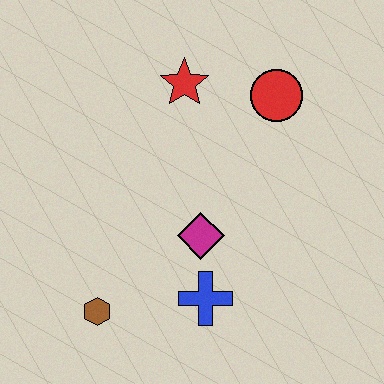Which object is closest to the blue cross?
The magenta diamond is closest to the blue cross.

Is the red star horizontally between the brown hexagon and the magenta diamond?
Yes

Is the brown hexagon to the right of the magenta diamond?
No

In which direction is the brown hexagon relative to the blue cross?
The brown hexagon is to the left of the blue cross.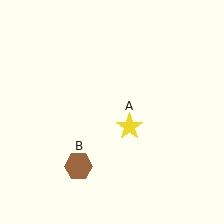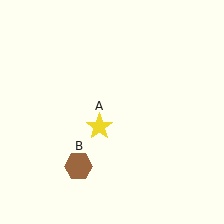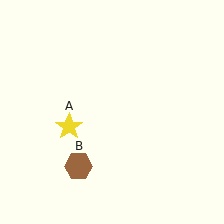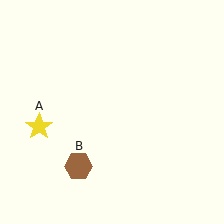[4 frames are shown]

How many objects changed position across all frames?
1 object changed position: yellow star (object A).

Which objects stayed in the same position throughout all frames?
Brown hexagon (object B) remained stationary.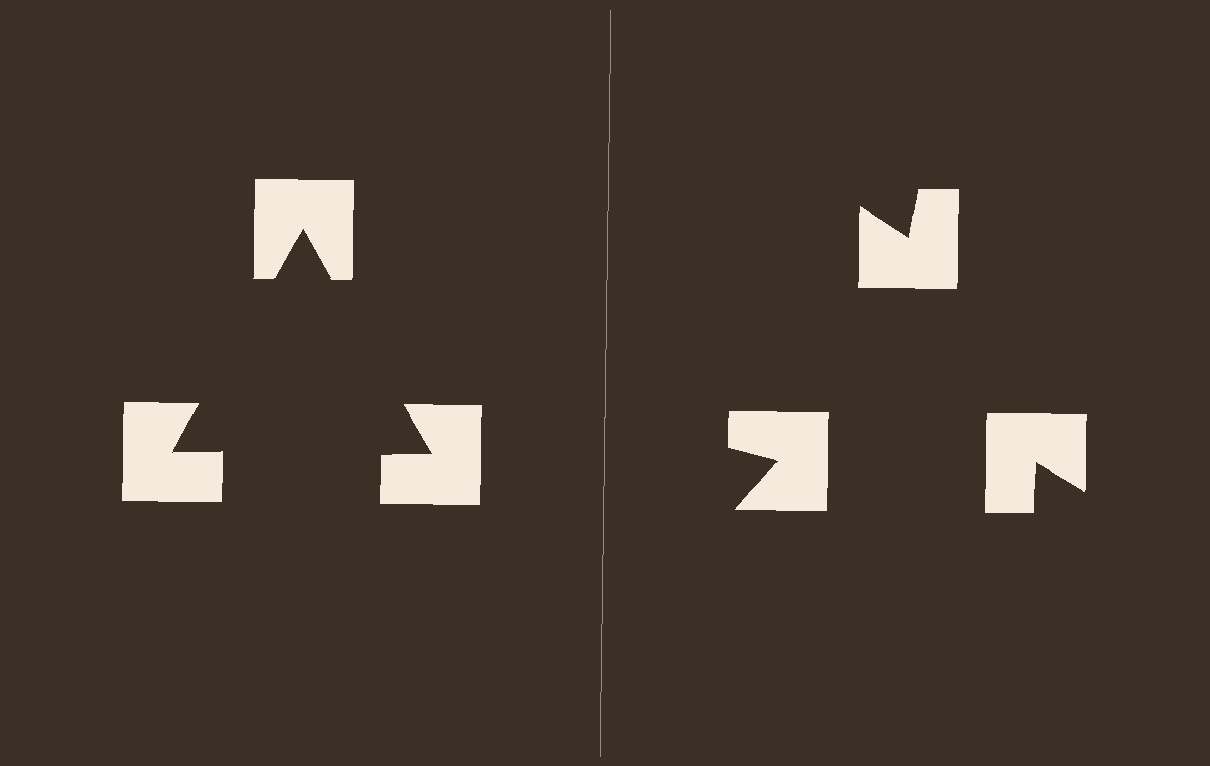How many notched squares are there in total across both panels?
6 — 3 on each side.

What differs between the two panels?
The notched squares are positioned identically on both sides; only the wedge orientations differ. On the left they align to a triangle; on the right they are misaligned.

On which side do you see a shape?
An illusory triangle appears on the left side. On the right side the wedge cuts are rotated, so no coherent shape forms.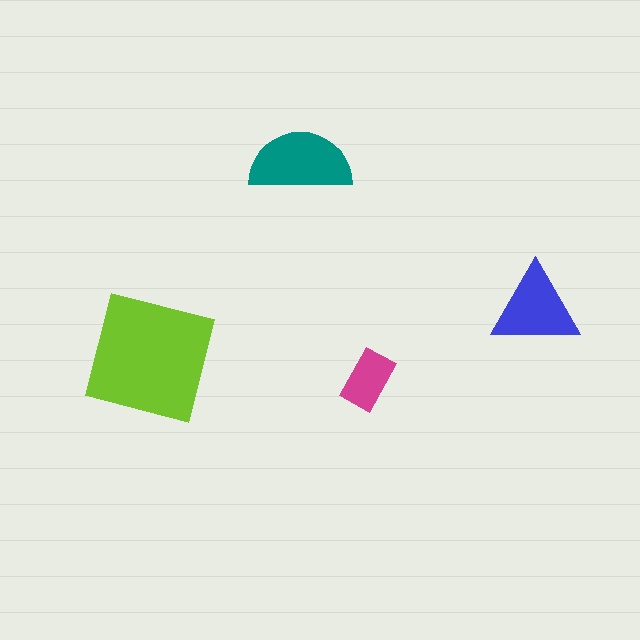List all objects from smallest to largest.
The magenta rectangle, the blue triangle, the teal semicircle, the lime square.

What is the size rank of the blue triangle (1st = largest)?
3rd.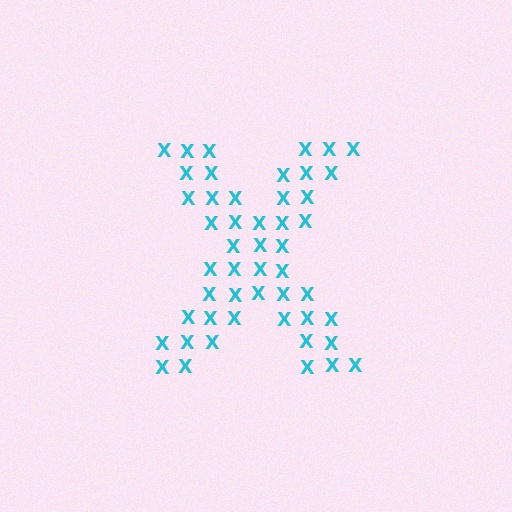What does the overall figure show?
The overall figure shows the letter X.